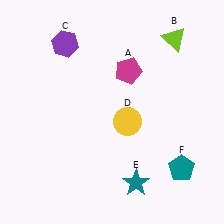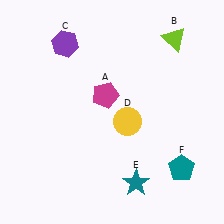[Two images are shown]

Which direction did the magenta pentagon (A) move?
The magenta pentagon (A) moved down.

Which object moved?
The magenta pentagon (A) moved down.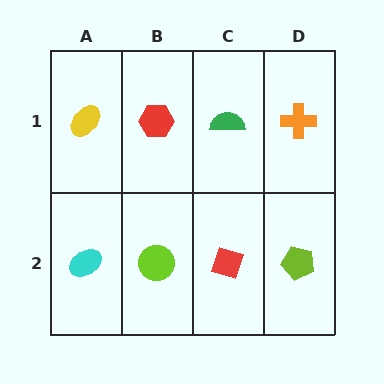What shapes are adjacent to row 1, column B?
A lime circle (row 2, column B), a yellow ellipse (row 1, column A), a green semicircle (row 1, column C).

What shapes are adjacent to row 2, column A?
A yellow ellipse (row 1, column A), a lime circle (row 2, column B).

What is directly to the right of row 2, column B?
A red diamond.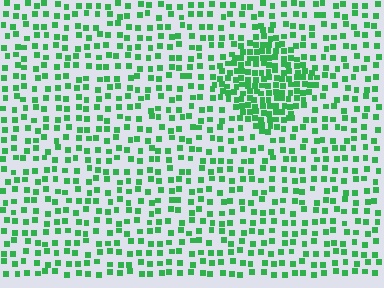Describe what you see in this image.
The image contains small green elements arranged at two different densities. A diamond-shaped region is visible where the elements are more densely packed than the surrounding area.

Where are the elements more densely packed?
The elements are more densely packed inside the diamond boundary.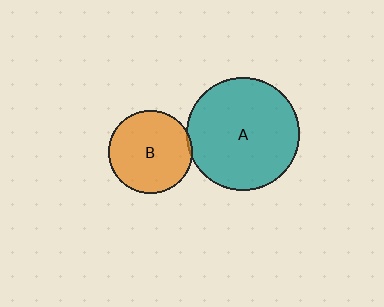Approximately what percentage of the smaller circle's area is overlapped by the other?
Approximately 5%.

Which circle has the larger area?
Circle A (teal).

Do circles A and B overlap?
Yes.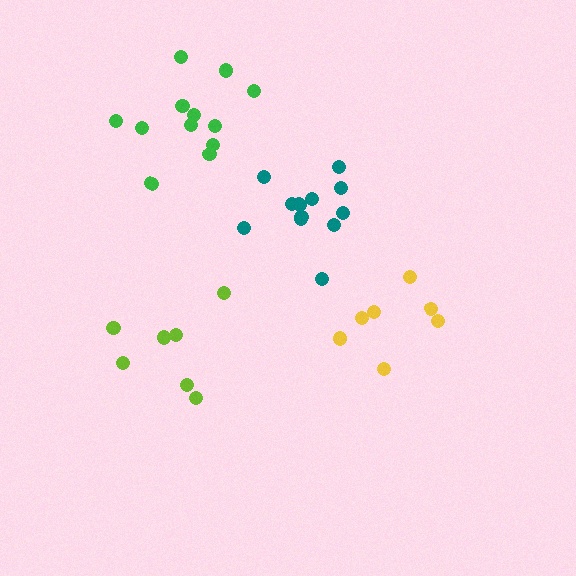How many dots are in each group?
Group 1: 7 dots, Group 2: 7 dots, Group 3: 12 dots, Group 4: 13 dots (39 total).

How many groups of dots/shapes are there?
There are 4 groups.